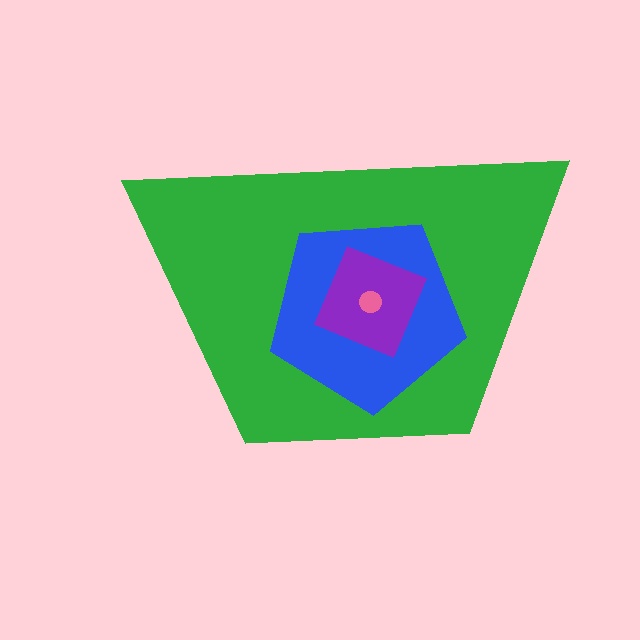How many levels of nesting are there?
4.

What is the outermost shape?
The green trapezoid.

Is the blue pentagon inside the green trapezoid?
Yes.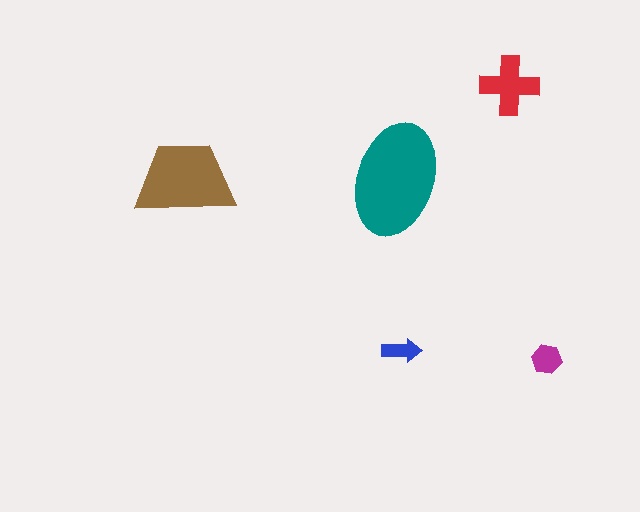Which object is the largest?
The teal ellipse.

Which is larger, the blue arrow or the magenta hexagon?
The magenta hexagon.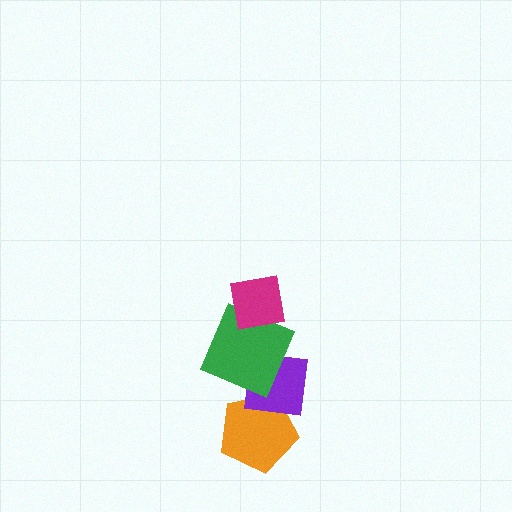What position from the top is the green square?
The green square is 2nd from the top.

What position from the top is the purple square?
The purple square is 3rd from the top.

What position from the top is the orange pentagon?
The orange pentagon is 4th from the top.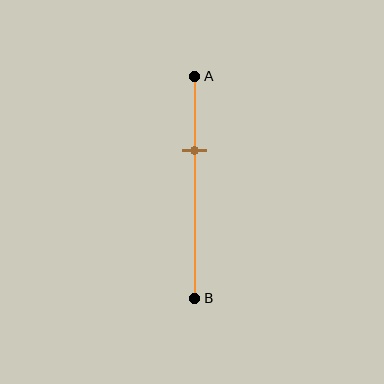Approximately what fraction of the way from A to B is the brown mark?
The brown mark is approximately 35% of the way from A to B.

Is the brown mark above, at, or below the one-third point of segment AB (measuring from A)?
The brown mark is approximately at the one-third point of segment AB.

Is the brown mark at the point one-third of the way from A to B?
Yes, the mark is approximately at the one-third point.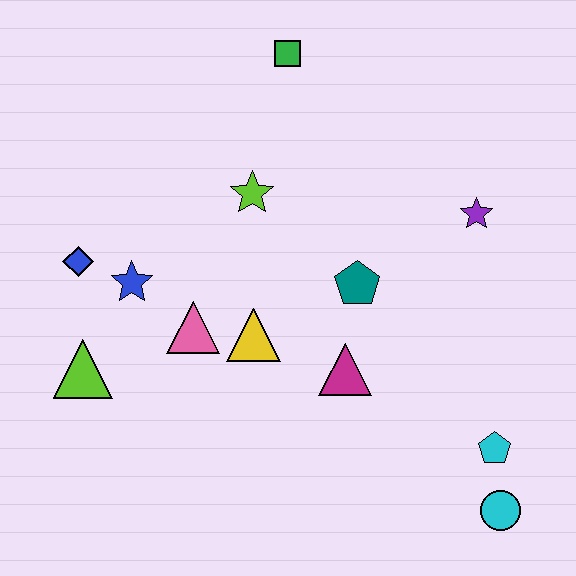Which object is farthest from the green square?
The cyan circle is farthest from the green square.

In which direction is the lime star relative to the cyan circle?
The lime star is above the cyan circle.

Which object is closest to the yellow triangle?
The pink triangle is closest to the yellow triangle.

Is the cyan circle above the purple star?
No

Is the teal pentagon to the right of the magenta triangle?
Yes